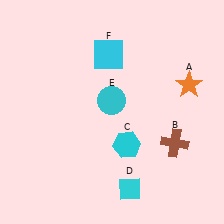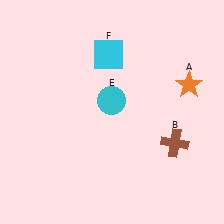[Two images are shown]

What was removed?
The cyan hexagon (C), the cyan diamond (D) were removed in Image 2.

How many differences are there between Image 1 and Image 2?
There are 2 differences between the two images.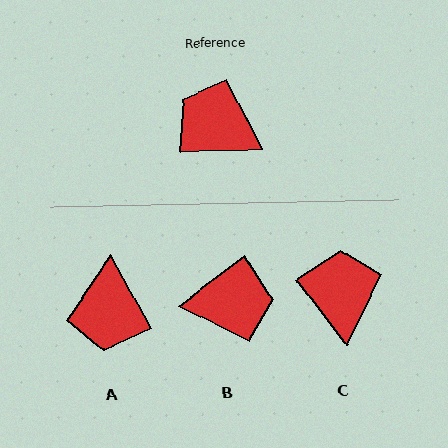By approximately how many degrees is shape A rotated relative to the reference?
Approximately 119 degrees counter-clockwise.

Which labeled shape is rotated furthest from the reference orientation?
B, about 144 degrees away.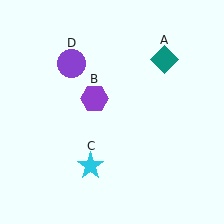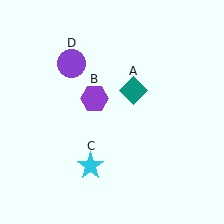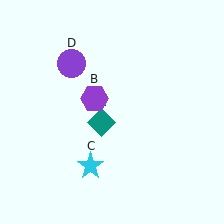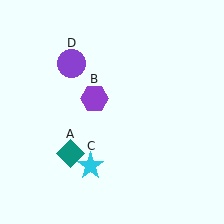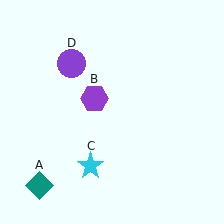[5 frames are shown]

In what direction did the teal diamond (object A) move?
The teal diamond (object A) moved down and to the left.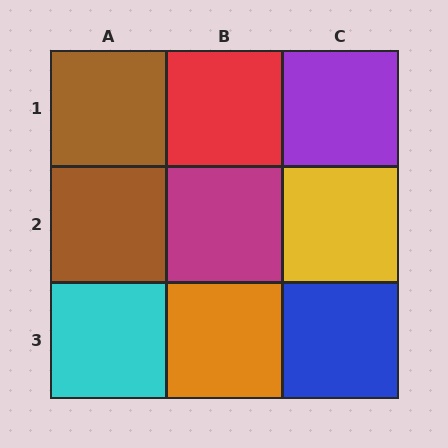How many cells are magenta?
1 cell is magenta.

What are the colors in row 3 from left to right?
Cyan, orange, blue.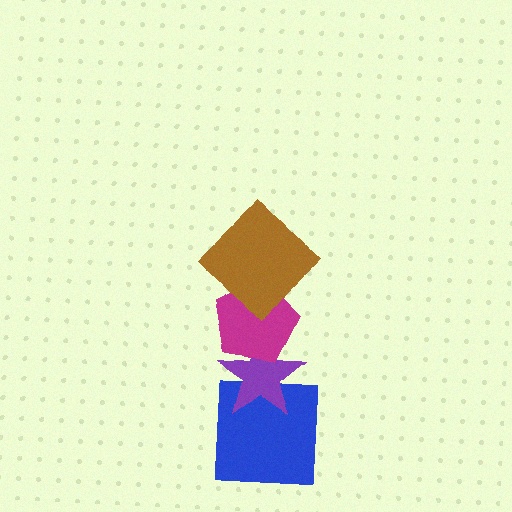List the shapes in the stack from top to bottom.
From top to bottom: the brown diamond, the magenta pentagon, the purple star, the blue square.